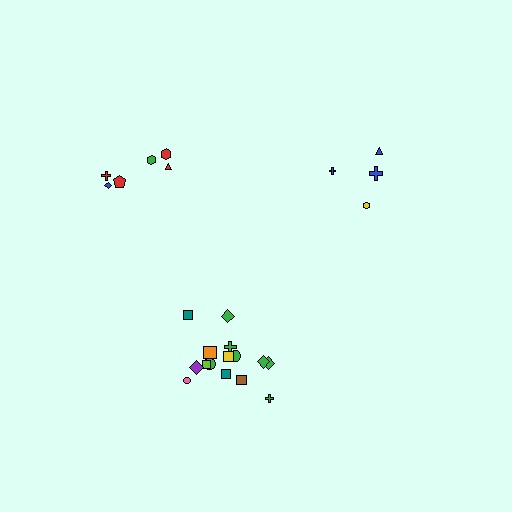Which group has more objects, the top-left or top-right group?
The top-left group.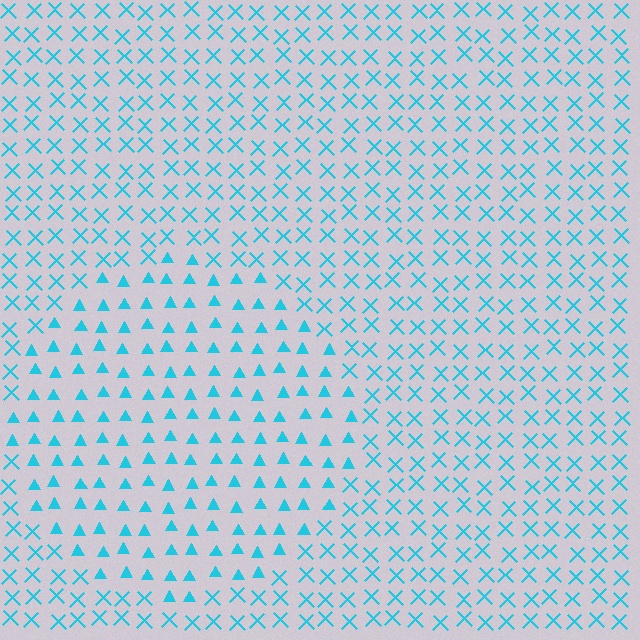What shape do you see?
I see a circle.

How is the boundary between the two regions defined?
The boundary is defined by a change in element shape: triangles inside vs. X marks outside. All elements share the same color and spacing.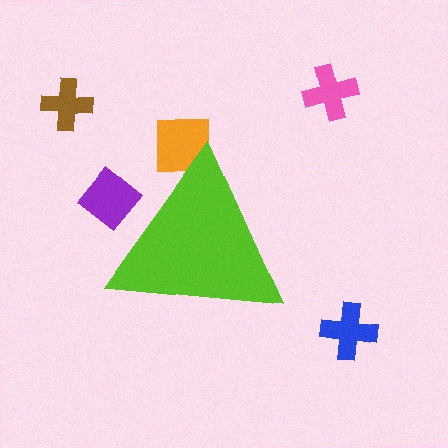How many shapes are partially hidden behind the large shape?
2 shapes are partially hidden.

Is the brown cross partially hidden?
No, the brown cross is fully visible.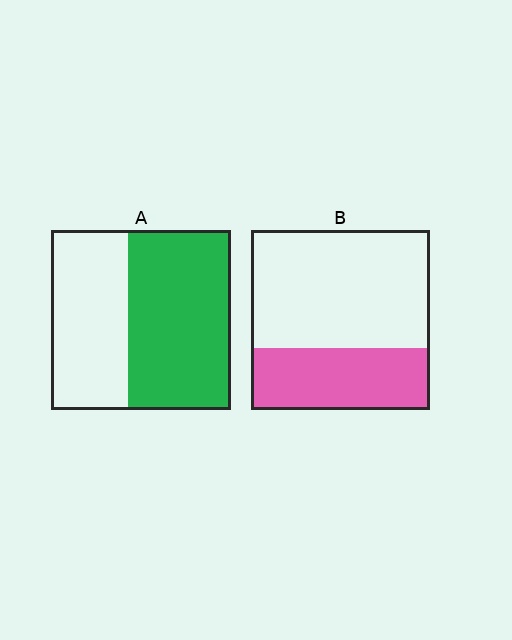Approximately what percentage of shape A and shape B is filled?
A is approximately 55% and B is approximately 35%.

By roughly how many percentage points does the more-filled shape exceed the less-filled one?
By roughly 25 percentage points (A over B).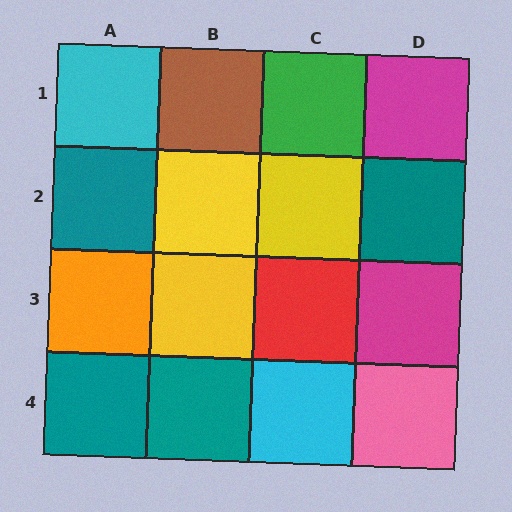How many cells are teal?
4 cells are teal.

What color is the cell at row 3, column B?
Yellow.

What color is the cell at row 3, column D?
Magenta.